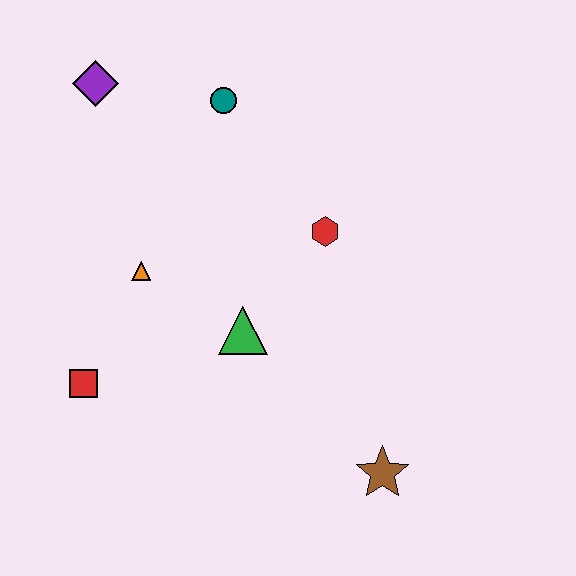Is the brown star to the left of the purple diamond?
No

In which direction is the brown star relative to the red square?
The brown star is to the right of the red square.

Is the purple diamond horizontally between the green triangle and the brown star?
No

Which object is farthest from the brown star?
The purple diamond is farthest from the brown star.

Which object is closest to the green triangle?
The orange triangle is closest to the green triangle.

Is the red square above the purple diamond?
No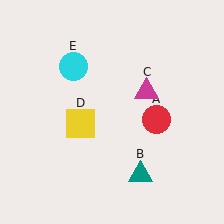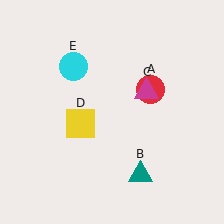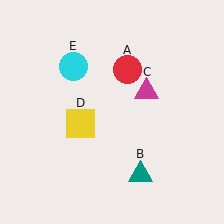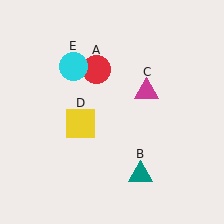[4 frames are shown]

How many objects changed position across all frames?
1 object changed position: red circle (object A).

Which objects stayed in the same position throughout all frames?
Teal triangle (object B) and magenta triangle (object C) and yellow square (object D) and cyan circle (object E) remained stationary.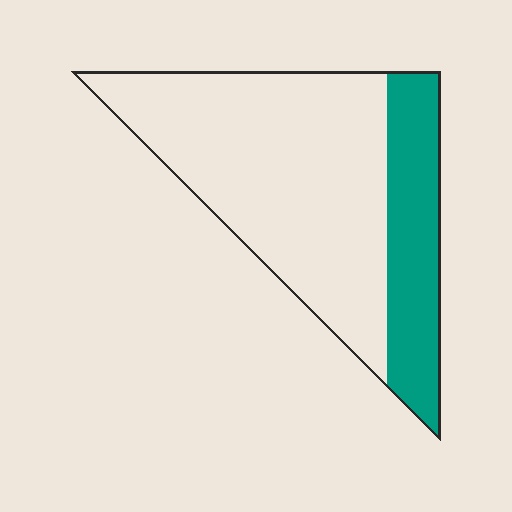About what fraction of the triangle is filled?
About one quarter (1/4).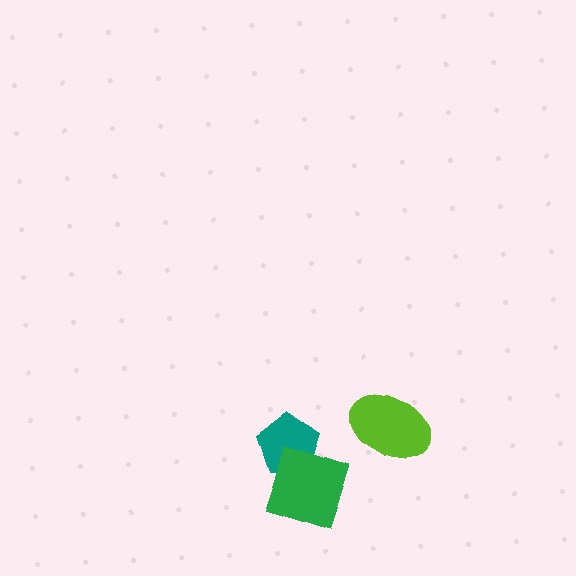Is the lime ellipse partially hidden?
No, no other shape covers it.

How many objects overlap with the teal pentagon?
1 object overlaps with the teal pentagon.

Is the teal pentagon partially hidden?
Yes, it is partially covered by another shape.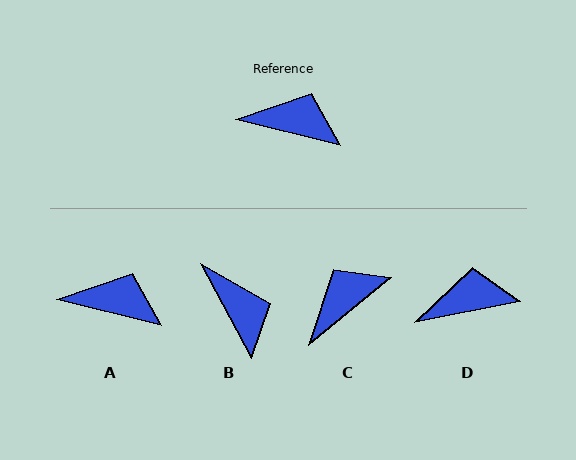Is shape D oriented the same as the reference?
No, it is off by about 25 degrees.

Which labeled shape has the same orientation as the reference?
A.